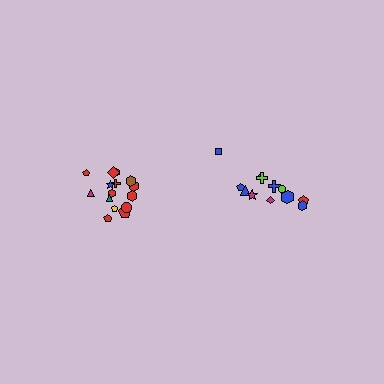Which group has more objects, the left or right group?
The left group.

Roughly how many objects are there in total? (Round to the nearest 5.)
Roughly 25 objects in total.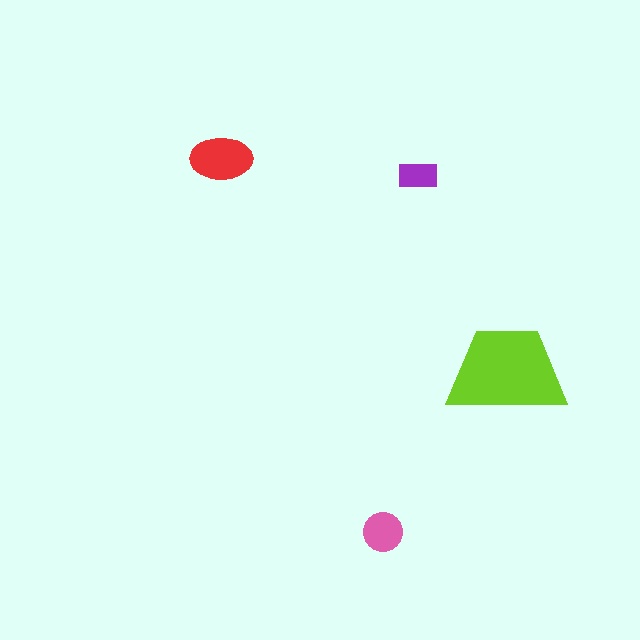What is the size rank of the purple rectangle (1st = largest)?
4th.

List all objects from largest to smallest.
The lime trapezoid, the red ellipse, the pink circle, the purple rectangle.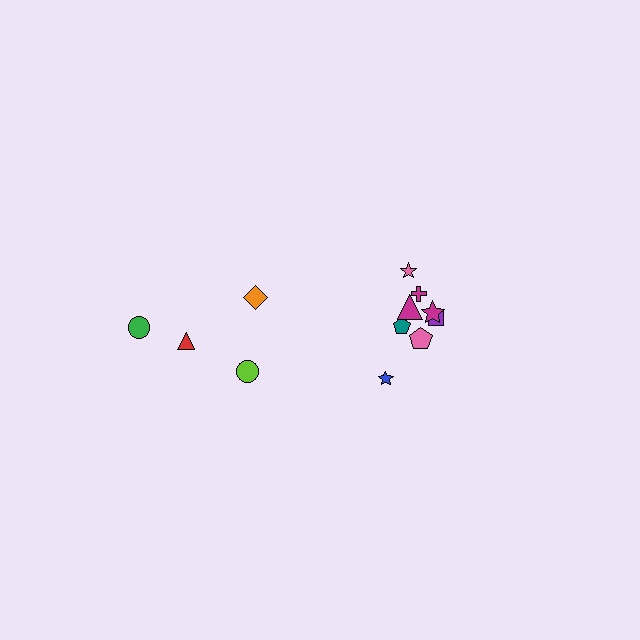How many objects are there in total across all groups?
There are 12 objects.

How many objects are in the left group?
There are 4 objects.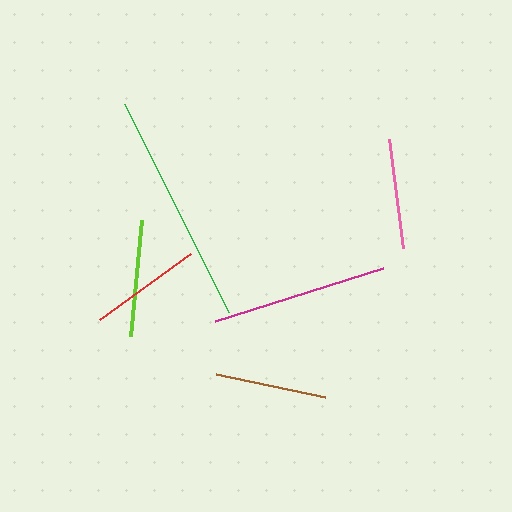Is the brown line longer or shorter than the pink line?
The brown line is longer than the pink line.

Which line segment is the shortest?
The pink line is the shortest at approximately 110 pixels.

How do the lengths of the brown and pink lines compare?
The brown and pink lines are approximately the same length.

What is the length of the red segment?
The red segment is approximately 112 pixels long.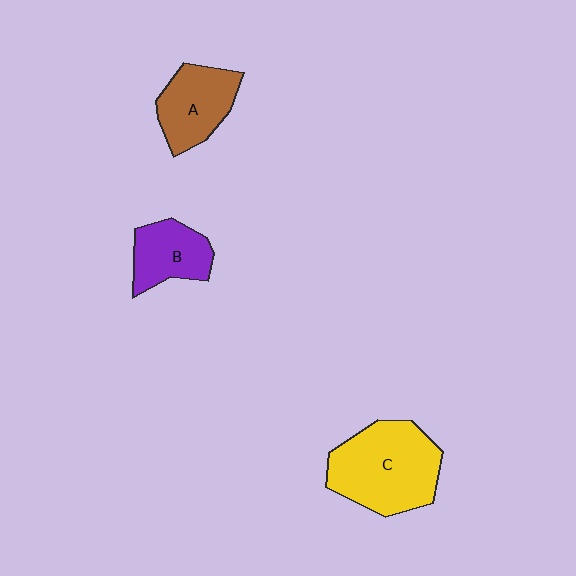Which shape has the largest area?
Shape C (yellow).